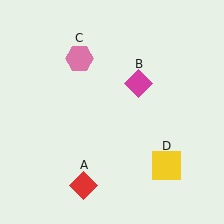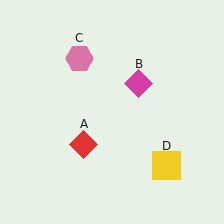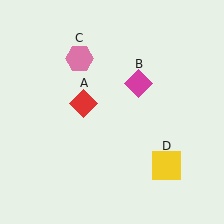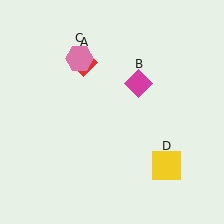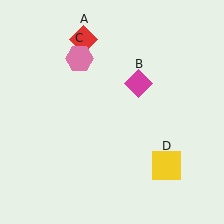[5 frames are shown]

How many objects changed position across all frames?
1 object changed position: red diamond (object A).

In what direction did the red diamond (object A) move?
The red diamond (object A) moved up.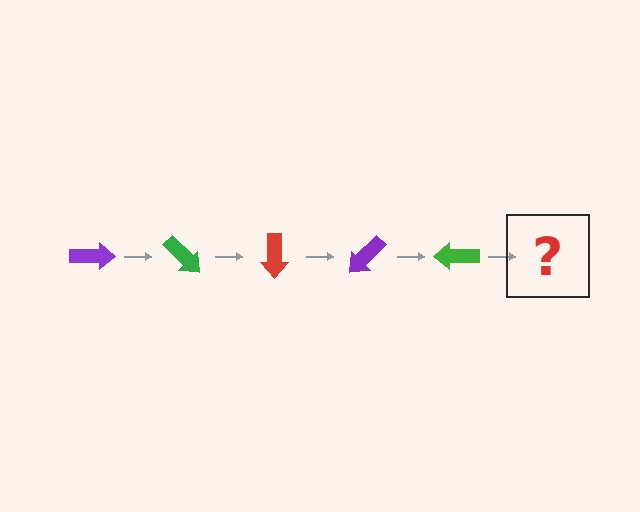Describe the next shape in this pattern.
It should be a red arrow, rotated 225 degrees from the start.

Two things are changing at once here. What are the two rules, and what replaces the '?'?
The two rules are that it rotates 45 degrees each step and the color cycles through purple, green, and red. The '?' should be a red arrow, rotated 225 degrees from the start.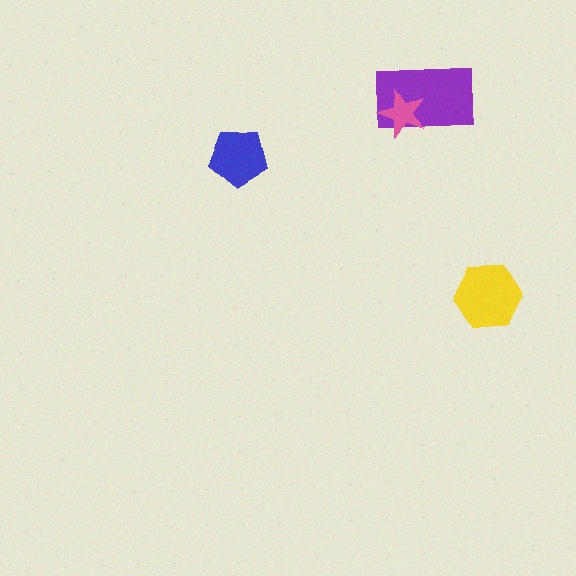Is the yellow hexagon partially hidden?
No, no other shape covers it.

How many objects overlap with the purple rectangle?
1 object overlaps with the purple rectangle.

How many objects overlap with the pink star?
1 object overlaps with the pink star.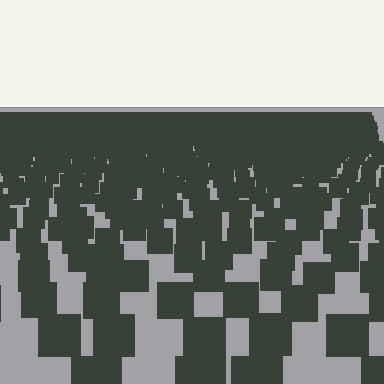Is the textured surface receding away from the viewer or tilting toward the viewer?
The surface is receding away from the viewer. Texture elements get smaller and denser toward the top.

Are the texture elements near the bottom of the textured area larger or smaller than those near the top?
Larger. Near the bottom, elements are closer to the viewer and appear at a bigger on-screen size.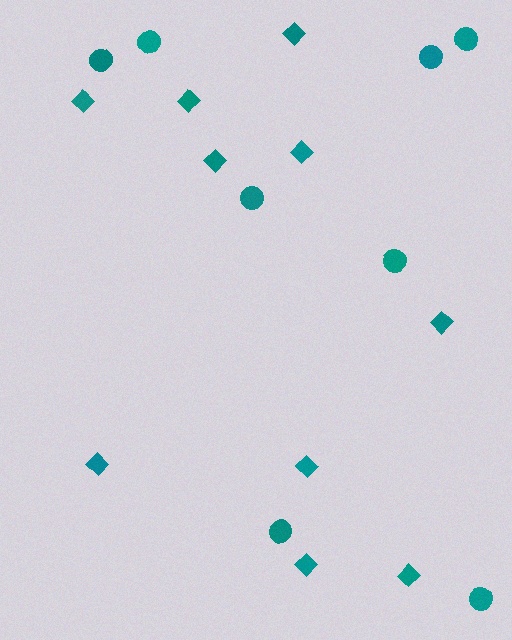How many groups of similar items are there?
There are 2 groups: one group of diamonds (10) and one group of circles (8).